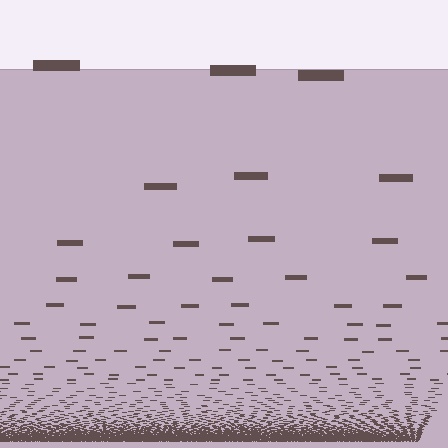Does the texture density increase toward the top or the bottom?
Density increases toward the bottom.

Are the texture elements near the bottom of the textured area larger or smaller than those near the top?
Smaller. The gradient is inverted — elements near the bottom are smaller and denser.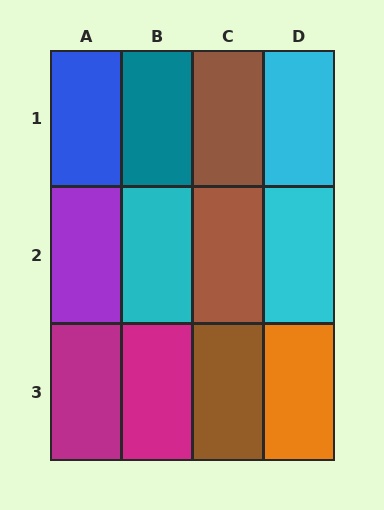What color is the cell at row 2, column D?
Cyan.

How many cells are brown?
3 cells are brown.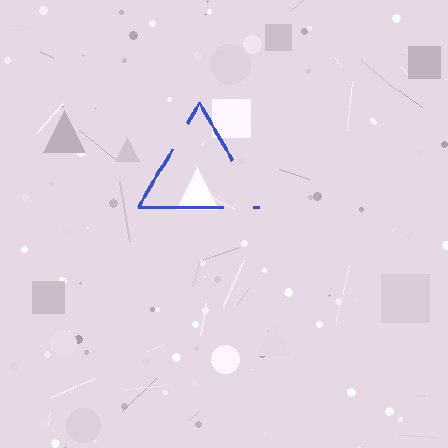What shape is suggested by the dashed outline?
The dashed outline suggests a triangle.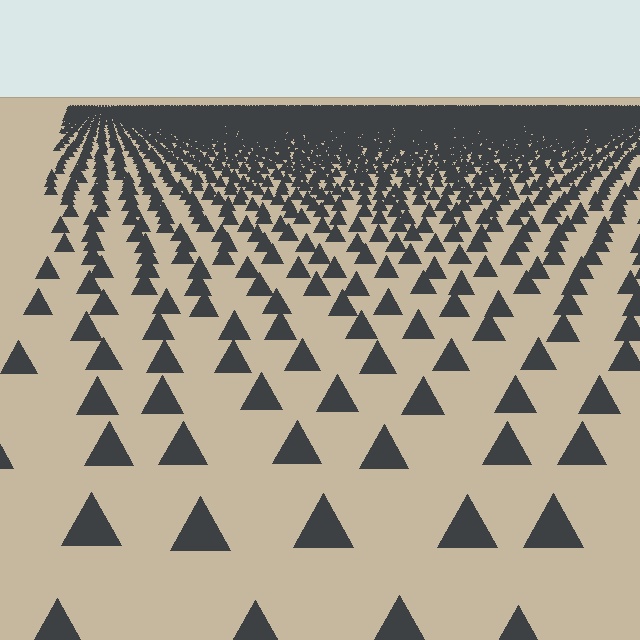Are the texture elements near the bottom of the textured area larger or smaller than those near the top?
Larger. Near the bottom, elements are closer to the viewer and appear at a bigger on-screen size.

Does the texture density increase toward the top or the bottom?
Density increases toward the top.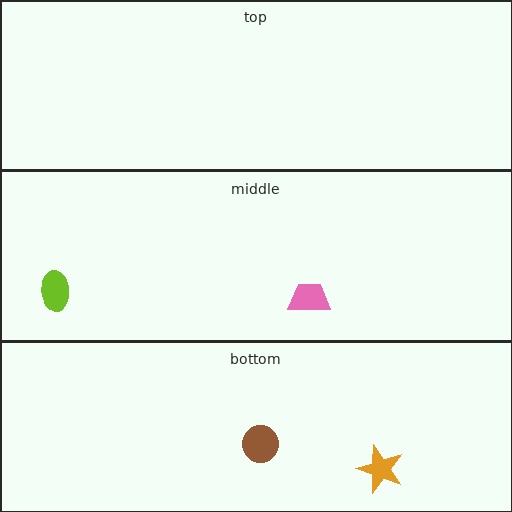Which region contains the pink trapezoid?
The middle region.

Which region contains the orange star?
The bottom region.